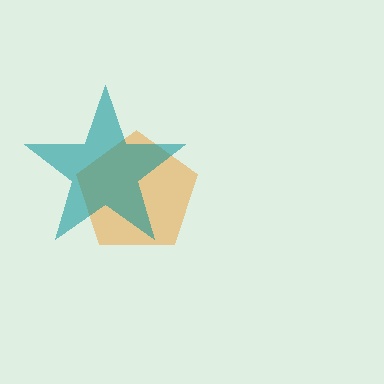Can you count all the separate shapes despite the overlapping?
Yes, there are 2 separate shapes.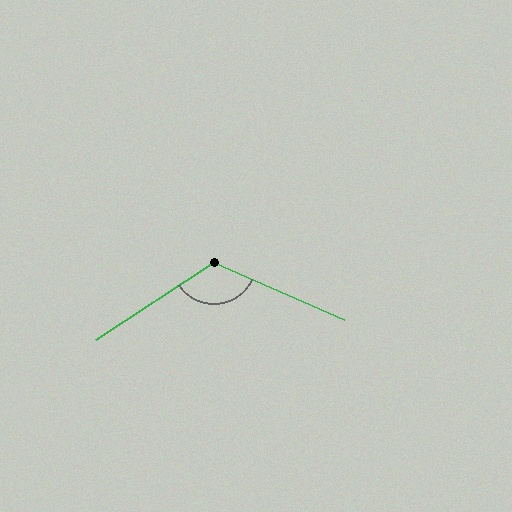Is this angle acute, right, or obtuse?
It is obtuse.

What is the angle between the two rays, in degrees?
Approximately 123 degrees.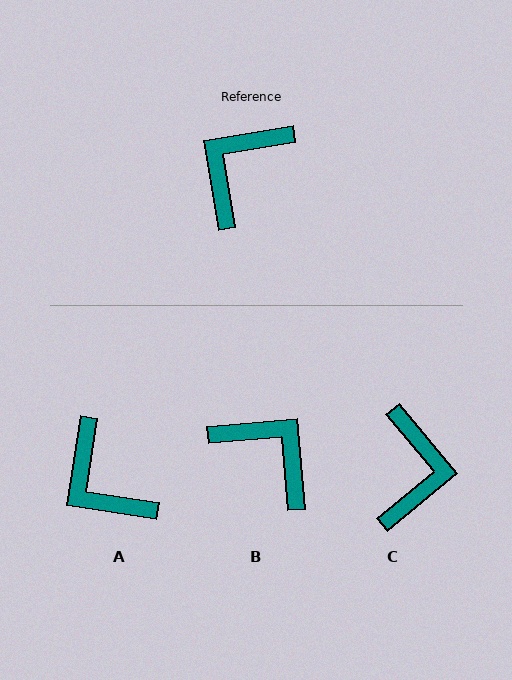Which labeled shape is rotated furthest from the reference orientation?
C, about 150 degrees away.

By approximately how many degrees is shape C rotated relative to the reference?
Approximately 150 degrees clockwise.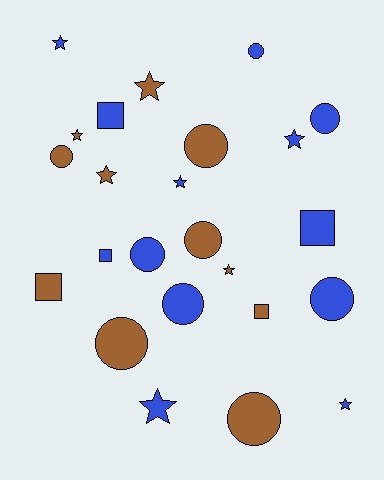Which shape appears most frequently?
Circle, with 10 objects.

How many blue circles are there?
There are 5 blue circles.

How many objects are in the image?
There are 24 objects.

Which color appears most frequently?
Blue, with 13 objects.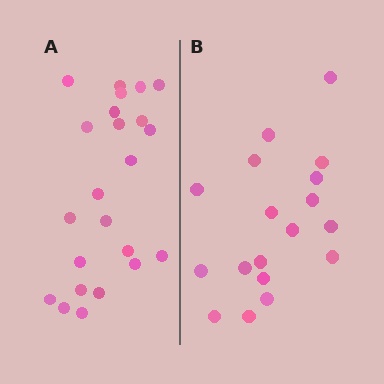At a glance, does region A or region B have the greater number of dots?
Region A (the left region) has more dots.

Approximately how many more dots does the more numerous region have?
Region A has about 5 more dots than region B.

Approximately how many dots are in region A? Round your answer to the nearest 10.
About 20 dots. (The exact count is 23, which rounds to 20.)